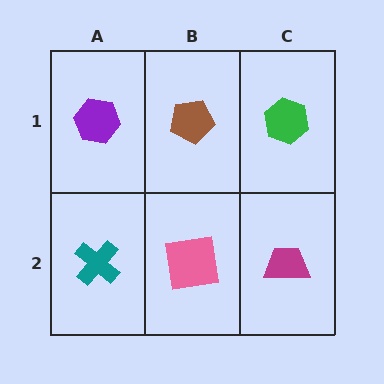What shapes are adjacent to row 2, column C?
A green hexagon (row 1, column C), a pink square (row 2, column B).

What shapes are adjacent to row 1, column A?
A teal cross (row 2, column A), a brown pentagon (row 1, column B).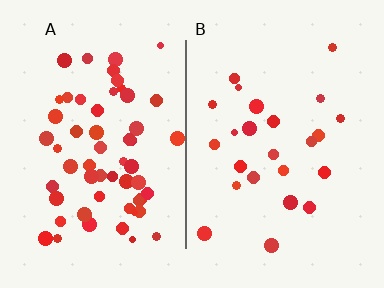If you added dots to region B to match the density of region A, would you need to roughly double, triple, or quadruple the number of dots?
Approximately double.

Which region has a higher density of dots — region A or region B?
A (the left).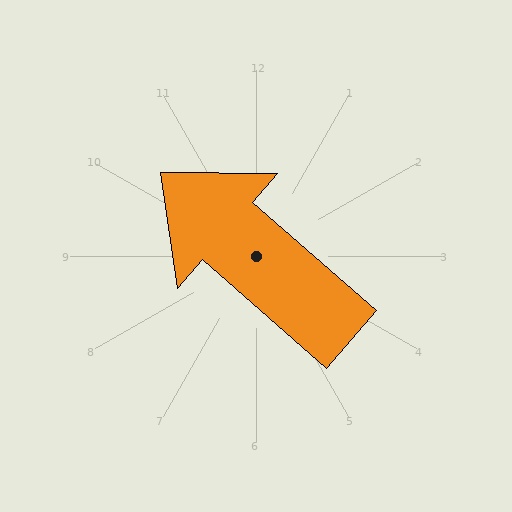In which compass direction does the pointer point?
Northwest.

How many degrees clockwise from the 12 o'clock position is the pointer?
Approximately 311 degrees.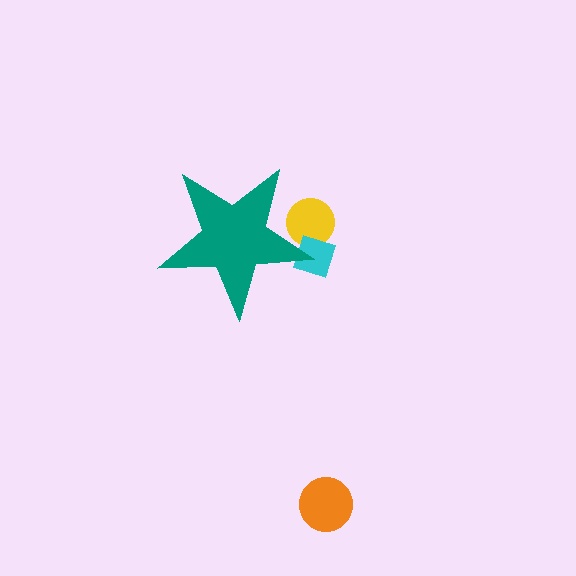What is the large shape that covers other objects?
A teal star.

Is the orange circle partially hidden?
No, the orange circle is fully visible.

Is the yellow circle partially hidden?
Yes, the yellow circle is partially hidden behind the teal star.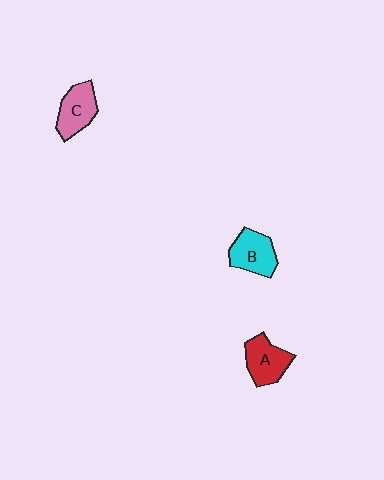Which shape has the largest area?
Shape B (cyan).